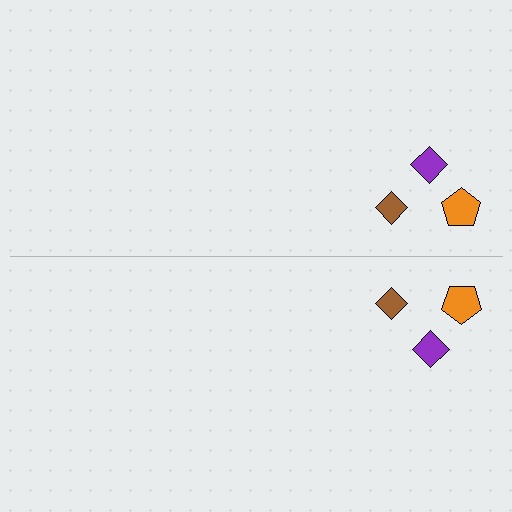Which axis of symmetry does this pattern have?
The pattern has a horizontal axis of symmetry running through the center of the image.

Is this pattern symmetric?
Yes, this pattern has bilateral (reflection) symmetry.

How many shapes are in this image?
There are 6 shapes in this image.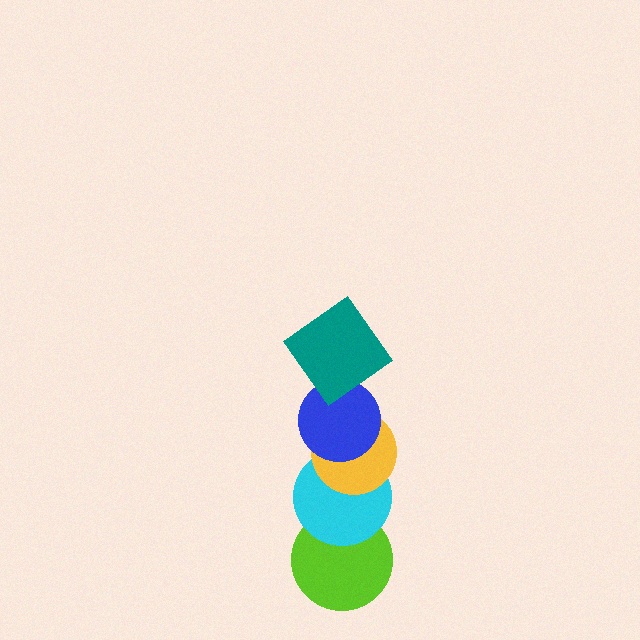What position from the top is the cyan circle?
The cyan circle is 4th from the top.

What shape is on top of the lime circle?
The cyan circle is on top of the lime circle.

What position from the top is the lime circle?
The lime circle is 5th from the top.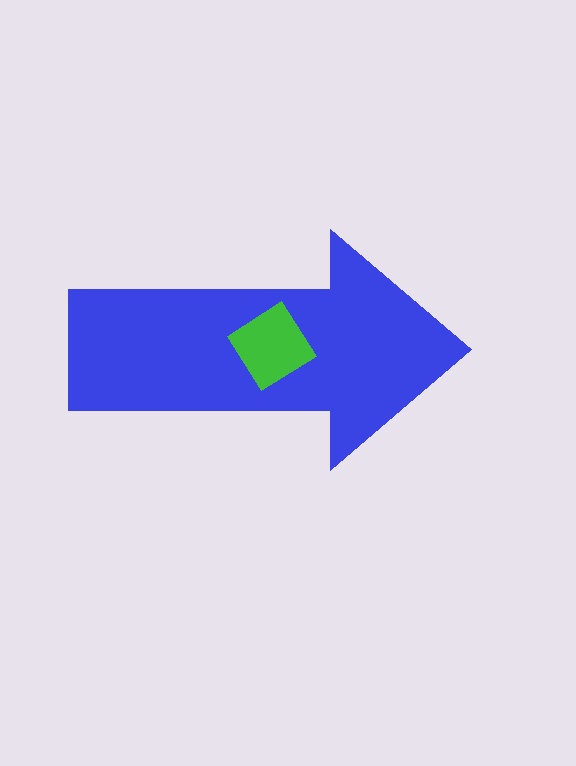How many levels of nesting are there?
2.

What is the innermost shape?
The green diamond.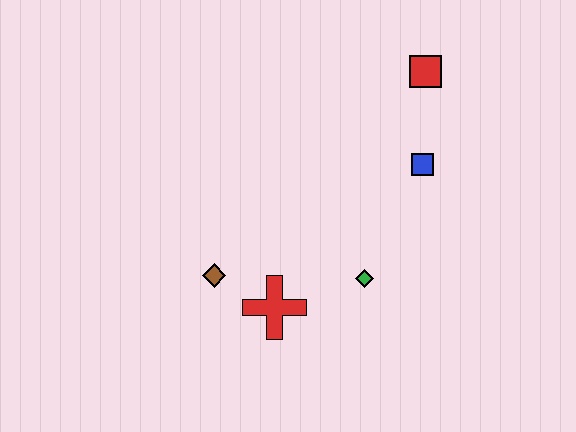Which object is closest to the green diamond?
The red cross is closest to the green diamond.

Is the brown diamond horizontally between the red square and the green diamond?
No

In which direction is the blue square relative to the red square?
The blue square is below the red square.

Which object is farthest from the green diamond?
The red square is farthest from the green diamond.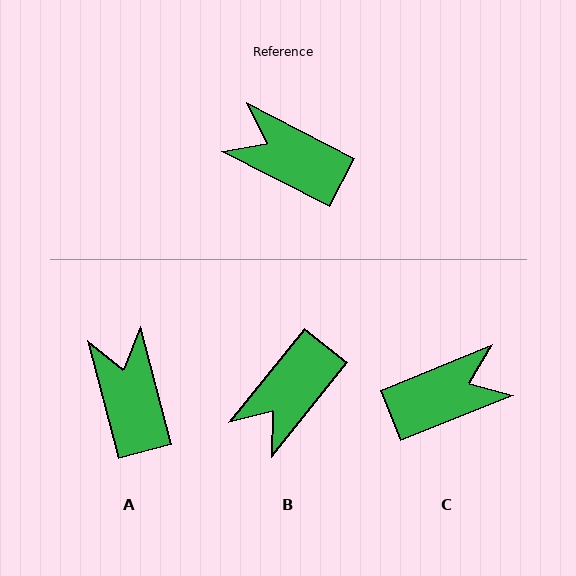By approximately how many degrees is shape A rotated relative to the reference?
Approximately 48 degrees clockwise.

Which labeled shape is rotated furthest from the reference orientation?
C, about 131 degrees away.